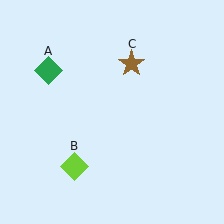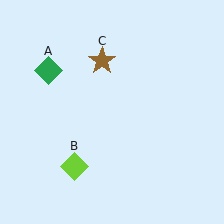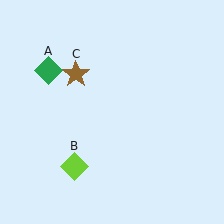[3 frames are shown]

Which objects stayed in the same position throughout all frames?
Green diamond (object A) and lime diamond (object B) remained stationary.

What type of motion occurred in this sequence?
The brown star (object C) rotated counterclockwise around the center of the scene.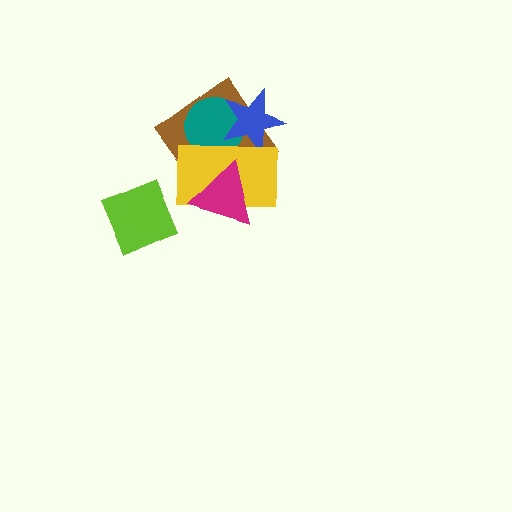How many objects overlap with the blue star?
3 objects overlap with the blue star.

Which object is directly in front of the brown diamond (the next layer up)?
The teal circle is directly in front of the brown diamond.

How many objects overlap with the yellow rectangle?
4 objects overlap with the yellow rectangle.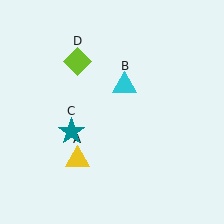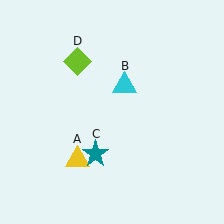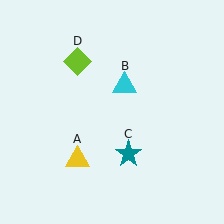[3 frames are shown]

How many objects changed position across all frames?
1 object changed position: teal star (object C).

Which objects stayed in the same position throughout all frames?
Yellow triangle (object A) and cyan triangle (object B) and lime diamond (object D) remained stationary.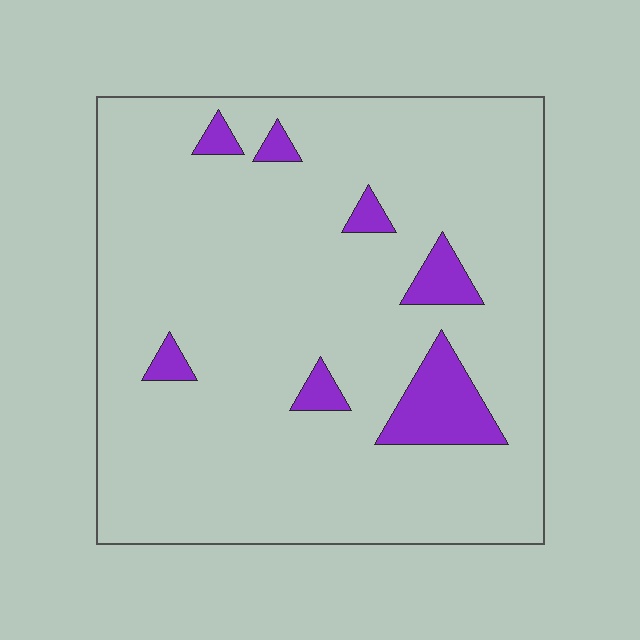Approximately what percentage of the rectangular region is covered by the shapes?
Approximately 10%.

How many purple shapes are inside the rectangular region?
7.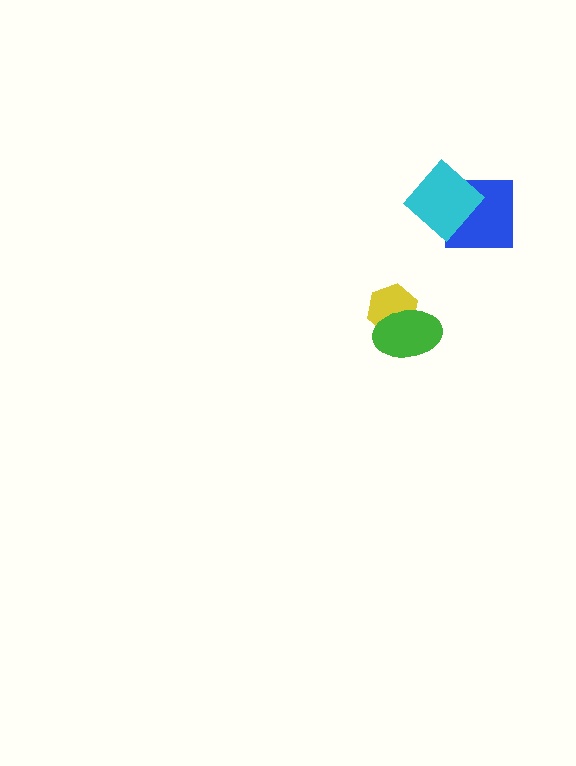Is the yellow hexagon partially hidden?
Yes, it is partially covered by another shape.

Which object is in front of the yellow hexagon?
The green ellipse is in front of the yellow hexagon.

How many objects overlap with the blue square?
1 object overlaps with the blue square.